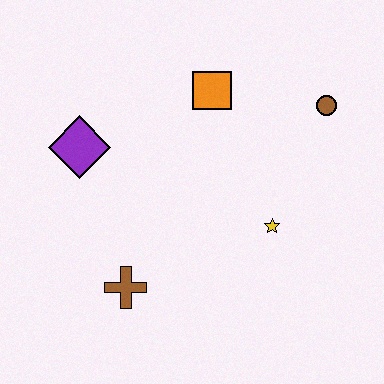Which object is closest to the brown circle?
The orange square is closest to the brown circle.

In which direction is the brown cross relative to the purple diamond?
The brown cross is below the purple diamond.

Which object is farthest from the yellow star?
The purple diamond is farthest from the yellow star.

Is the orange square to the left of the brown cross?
No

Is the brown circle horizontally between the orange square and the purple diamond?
No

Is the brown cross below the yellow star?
Yes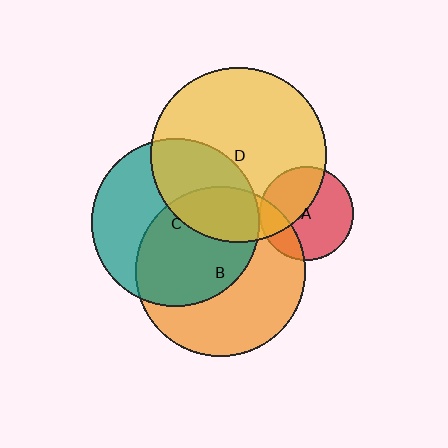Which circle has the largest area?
Circle D (yellow).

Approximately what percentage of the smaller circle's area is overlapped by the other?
Approximately 20%.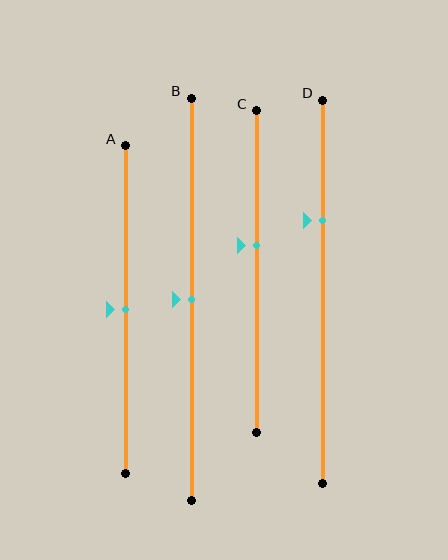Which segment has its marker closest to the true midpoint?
Segment A has its marker closest to the true midpoint.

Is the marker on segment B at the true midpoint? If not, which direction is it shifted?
Yes, the marker on segment B is at the true midpoint.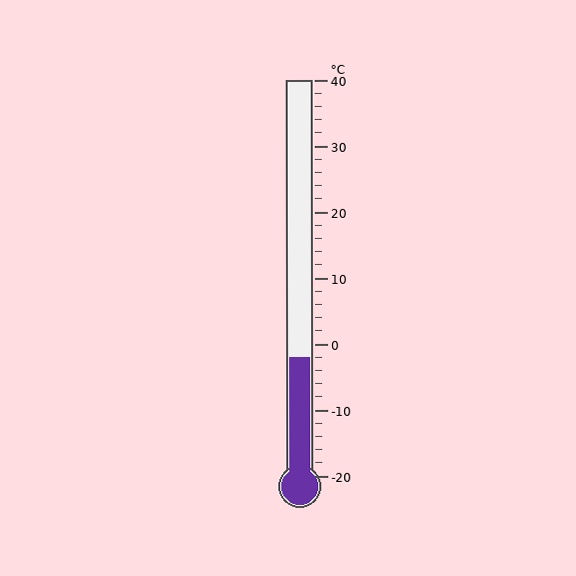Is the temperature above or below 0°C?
The temperature is below 0°C.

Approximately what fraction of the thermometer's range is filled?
The thermometer is filled to approximately 30% of its range.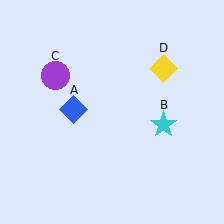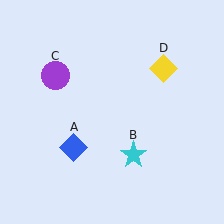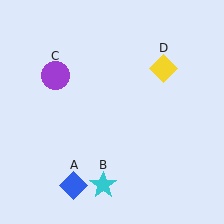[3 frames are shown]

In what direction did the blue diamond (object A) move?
The blue diamond (object A) moved down.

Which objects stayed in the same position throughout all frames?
Purple circle (object C) and yellow diamond (object D) remained stationary.